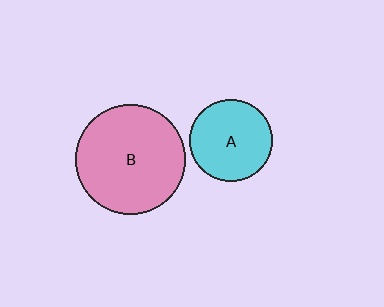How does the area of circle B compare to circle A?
Approximately 1.8 times.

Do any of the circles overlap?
No, none of the circles overlap.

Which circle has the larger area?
Circle B (pink).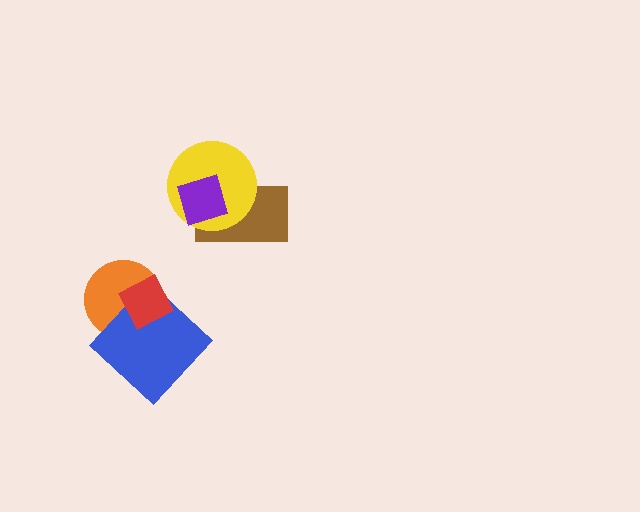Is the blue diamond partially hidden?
Yes, it is partially covered by another shape.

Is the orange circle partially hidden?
Yes, it is partially covered by another shape.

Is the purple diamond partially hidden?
No, no other shape covers it.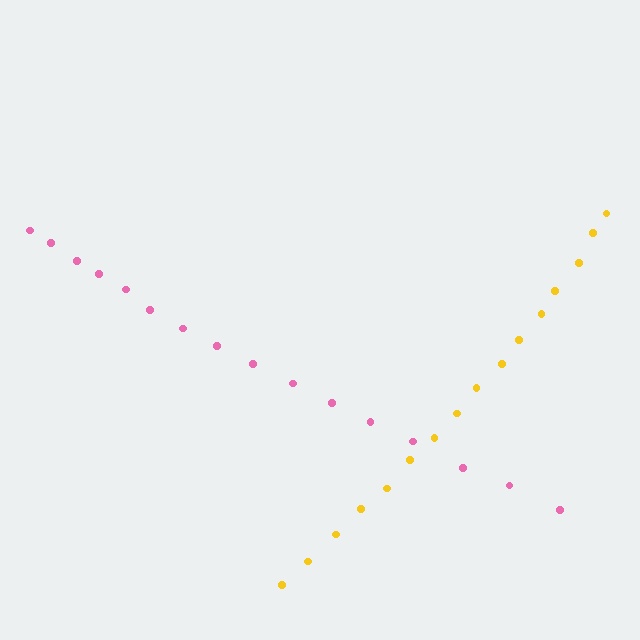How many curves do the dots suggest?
There are 2 distinct paths.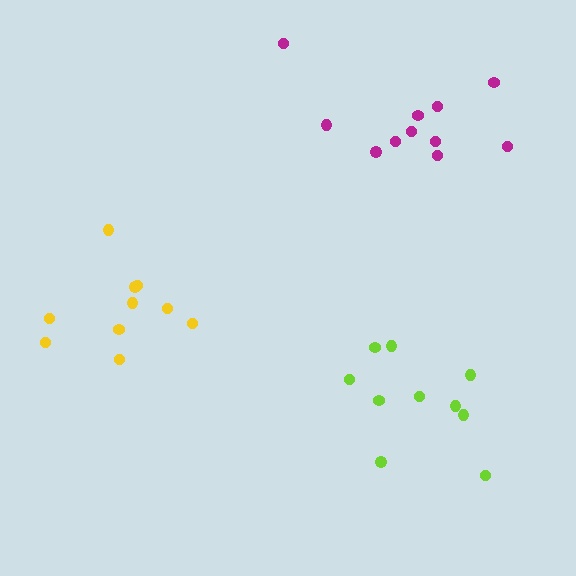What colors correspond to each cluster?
The clusters are colored: magenta, lime, yellow.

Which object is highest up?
The magenta cluster is topmost.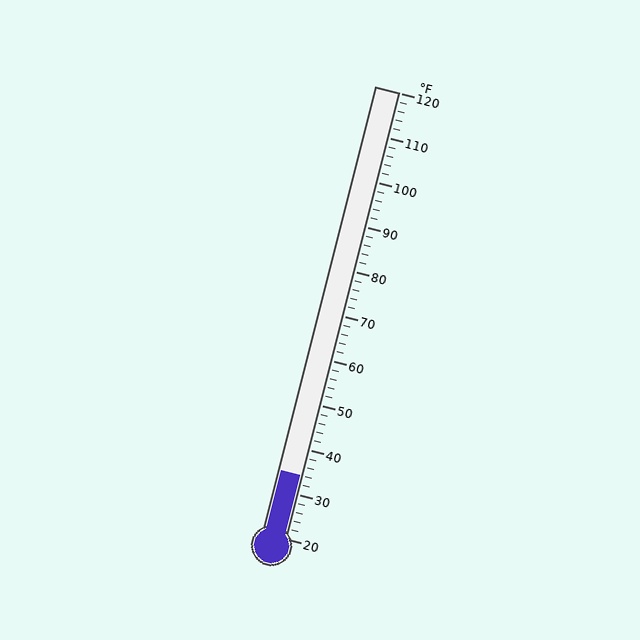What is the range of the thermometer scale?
The thermometer scale ranges from 20°F to 120°F.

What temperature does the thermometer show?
The thermometer shows approximately 34°F.